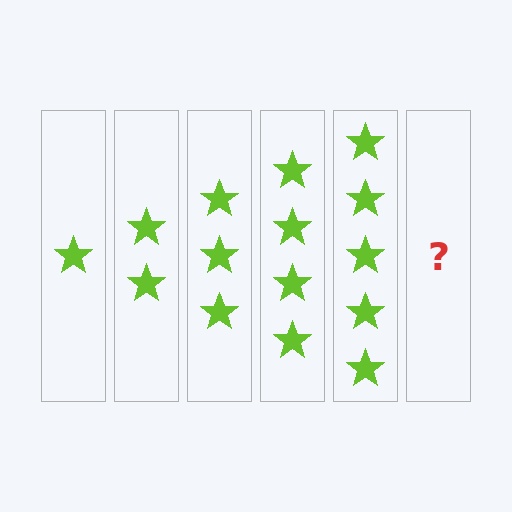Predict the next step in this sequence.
The next step is 6 stars.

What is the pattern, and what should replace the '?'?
The pattern is that each step adds one more star. The '?' should be 6 stars.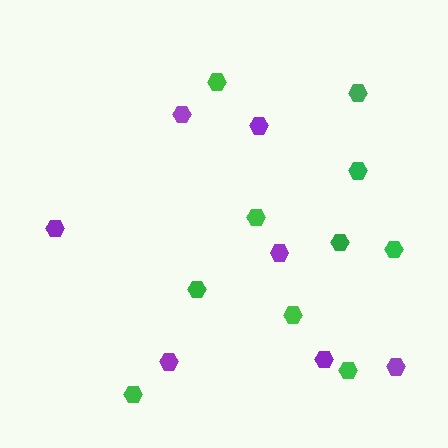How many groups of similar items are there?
There are 2 groups: one group of green hexagons (10) and one group of purple hexagons (7).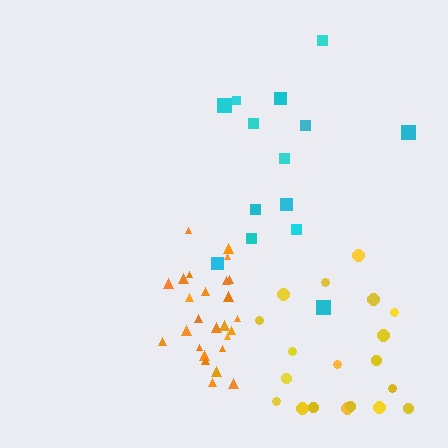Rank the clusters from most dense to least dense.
orange, yellow, cyan.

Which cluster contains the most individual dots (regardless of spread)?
Orange (26).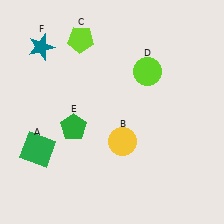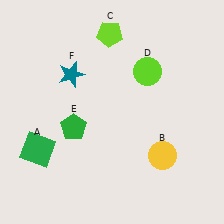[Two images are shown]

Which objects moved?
The objects that moved are: the yellow circle (B), the lime pentagon (C), the teal star (F).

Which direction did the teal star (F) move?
The teal star (F) moved right.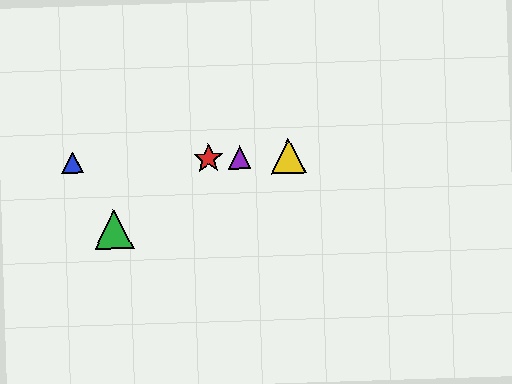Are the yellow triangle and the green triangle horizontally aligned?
No, the yellow triangle is at y≈156 and the green triangle is at y≈230.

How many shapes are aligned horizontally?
4 shapes (the red star, the blue triangle, the yellow triangle, the purple triangle) are aligned horizontally.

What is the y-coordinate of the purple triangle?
The purple triangle is at y≈157.